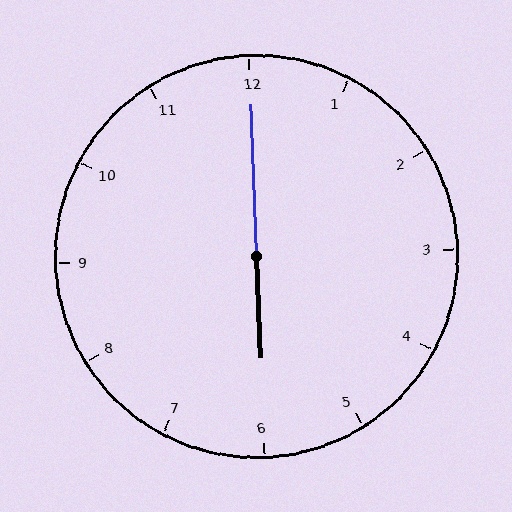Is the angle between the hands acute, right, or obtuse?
It is obtuse.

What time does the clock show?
6:00.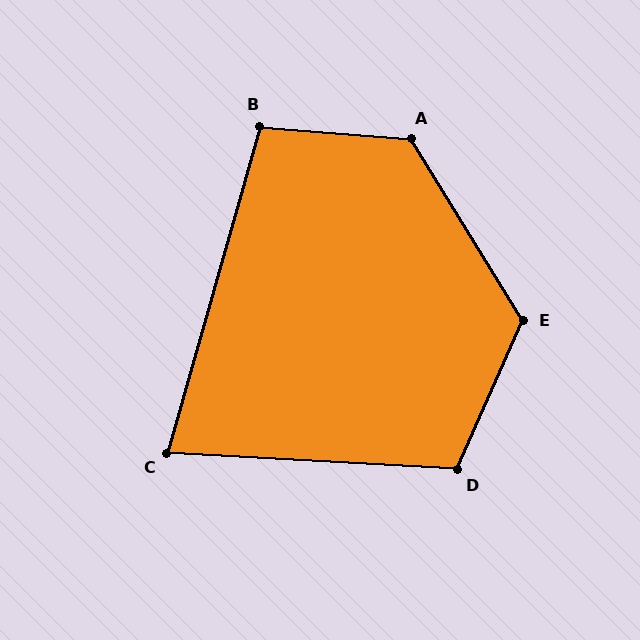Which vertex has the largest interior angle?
A, at approximately 126 degrees.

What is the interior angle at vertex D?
Approximately 111 degrees (obtuse).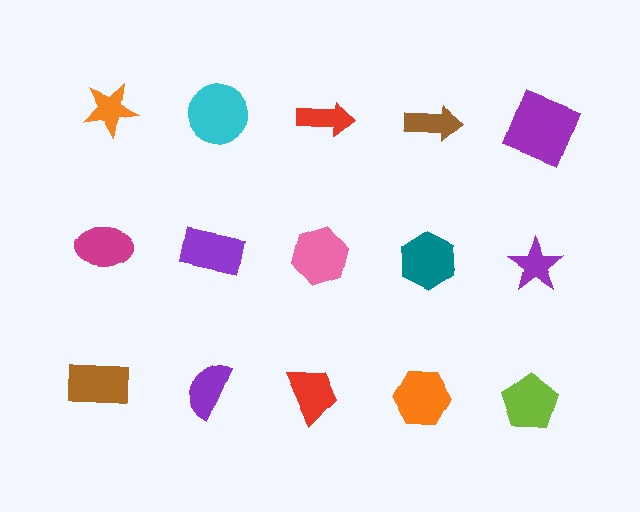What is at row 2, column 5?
A purple star.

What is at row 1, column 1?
An orange star.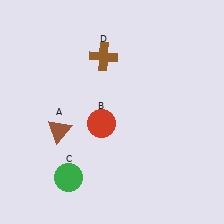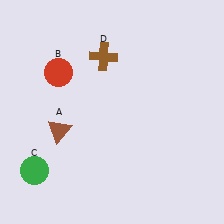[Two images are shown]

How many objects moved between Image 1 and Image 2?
2 objects moved between the two images.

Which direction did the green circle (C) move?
The green circle (C) moved left.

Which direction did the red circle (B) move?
The red circle (B) moved up.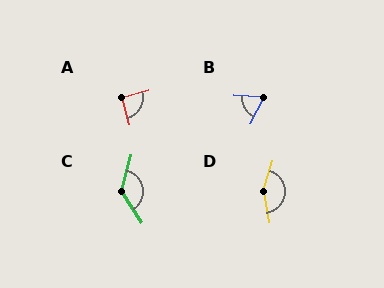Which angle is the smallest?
B, at approximately 67 degrees.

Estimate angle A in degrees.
Approximately 89 degrees.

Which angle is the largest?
D, at approximately 153 degrees.